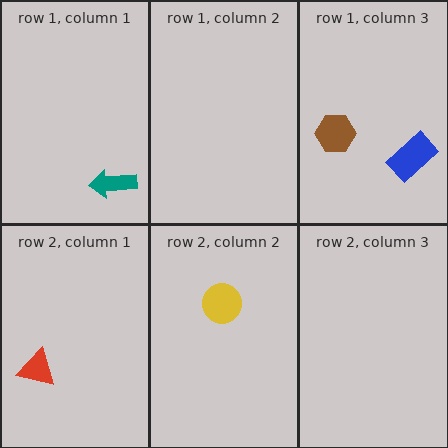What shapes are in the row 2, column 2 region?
The yellow circle.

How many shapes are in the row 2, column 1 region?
1.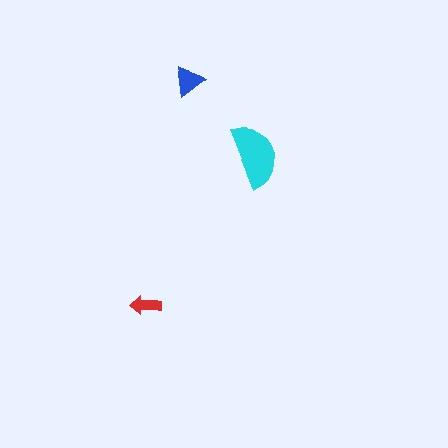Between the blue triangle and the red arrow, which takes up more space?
The blue triangle.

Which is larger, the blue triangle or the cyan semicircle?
The cyan semicircle.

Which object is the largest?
The cyan semicircle.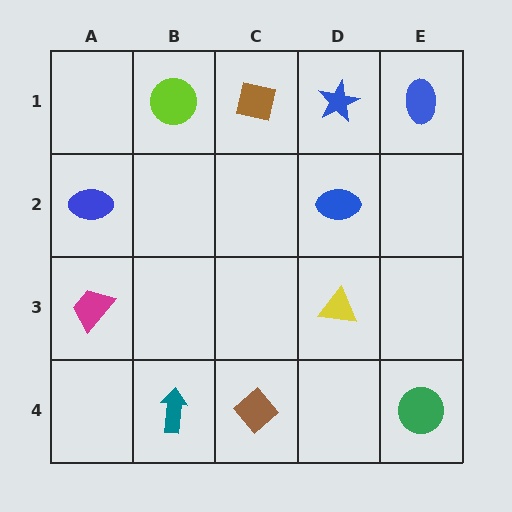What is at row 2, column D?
A blue ellipse.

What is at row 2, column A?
A blue ellipse.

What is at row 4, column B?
A teal arrow.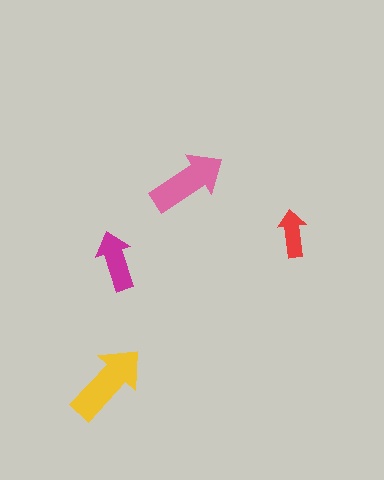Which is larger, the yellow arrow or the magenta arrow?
The yellow one.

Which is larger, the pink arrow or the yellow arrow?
The yellow one.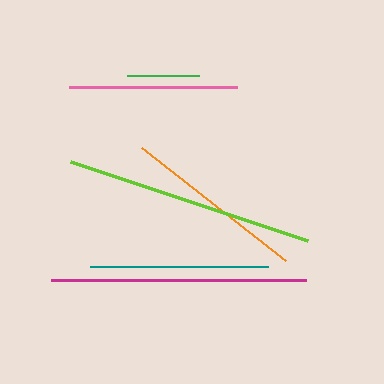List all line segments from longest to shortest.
From longest to shortest: magenta, lime, orange, teal, pink, green.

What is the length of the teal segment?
The teal segment is approximately 178 pixels long.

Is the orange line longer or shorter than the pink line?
The orange line is longer than the pink line.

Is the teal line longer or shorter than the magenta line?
The magenta line is longer than the teal line.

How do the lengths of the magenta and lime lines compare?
The magenta and lime lines are approximately the same length.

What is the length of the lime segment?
The lime segment is approximately 250 pixels long.